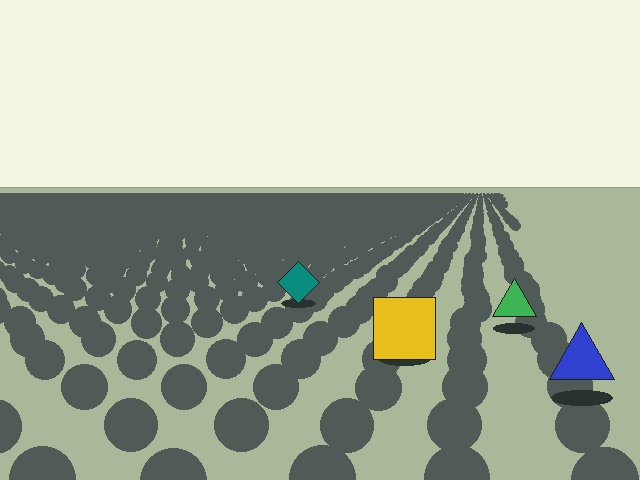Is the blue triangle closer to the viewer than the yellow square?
Yes. The blue triangle is closer — you can tell from the texture gradient: the ground texture is coarser near it.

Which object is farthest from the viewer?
The teal diamond is farthest from the viewer. It appears smaller and the ground texture around it is denser.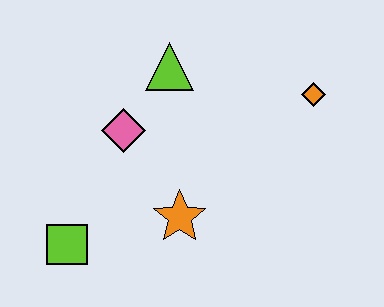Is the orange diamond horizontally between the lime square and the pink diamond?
No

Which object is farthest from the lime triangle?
The lime square is farthest from the lime triangle.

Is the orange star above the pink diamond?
No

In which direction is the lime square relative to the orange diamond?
The lime square is to the left of the orange diamond.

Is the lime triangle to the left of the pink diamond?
No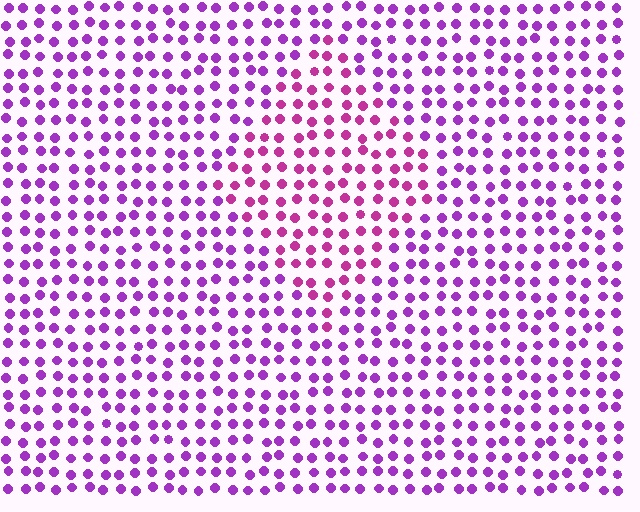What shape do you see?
I see a diamond.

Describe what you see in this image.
The image is filled with small purple elements in a uniform arrangement. A diamond-shaped region is visible where the elements are tinted to a slightly different hue, forming a subtle color boundary.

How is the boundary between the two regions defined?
The boundary is defined purely by a slight shift in hue (about 30 degrees). Spacing, size, and orientation are identical on both sides.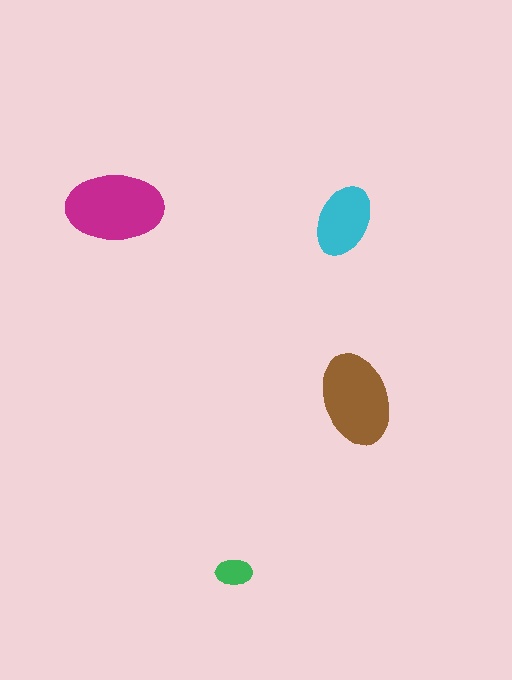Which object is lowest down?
The green ellipse is bottommost.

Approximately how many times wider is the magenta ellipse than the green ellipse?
About 2.5 times wider.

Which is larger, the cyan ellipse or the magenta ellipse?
The magenta one.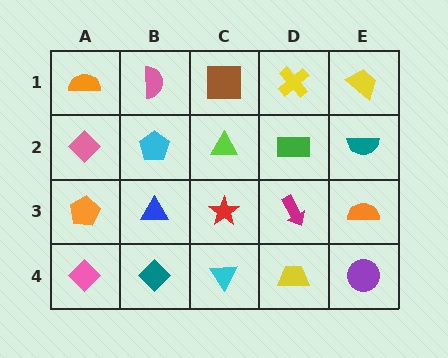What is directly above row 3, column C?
A lime triangle.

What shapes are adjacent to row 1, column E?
A teal semicircle (row 2, column E), a yellow cross (row 1, column D).